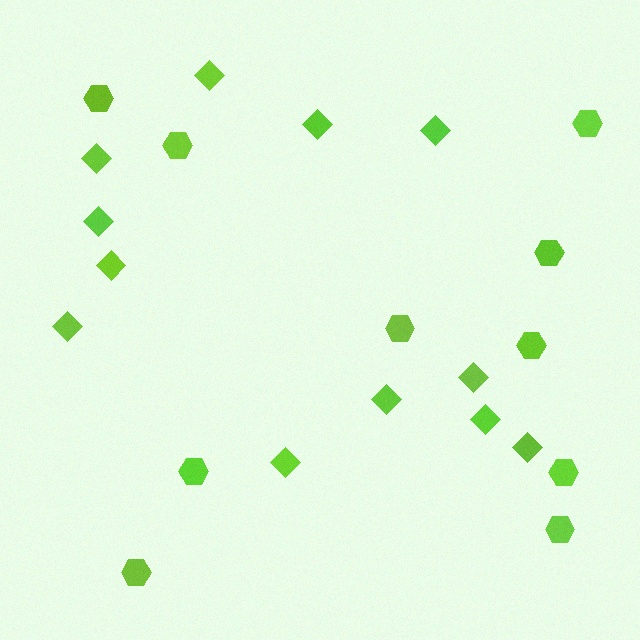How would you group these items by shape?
There are 2 groups: one group of hexagons (10) and one group of diamonds (12).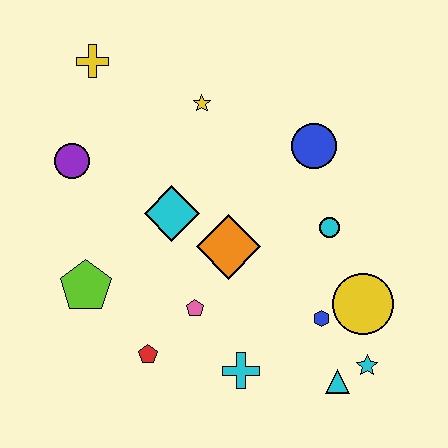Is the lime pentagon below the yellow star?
Yes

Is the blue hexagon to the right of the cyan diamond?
Yes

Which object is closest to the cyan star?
The cyan triangle is closest to the cyan star.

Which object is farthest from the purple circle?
The cyan star is farthest from the purple circle.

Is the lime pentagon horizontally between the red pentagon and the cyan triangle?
No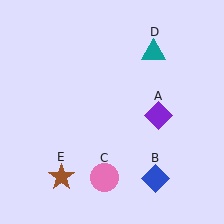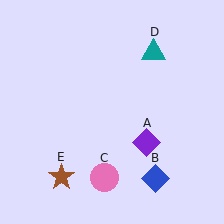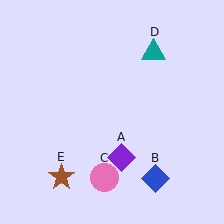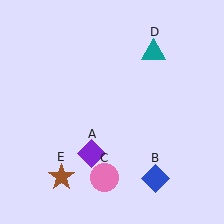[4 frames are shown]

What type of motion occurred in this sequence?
The purple diamond (object A) rotated clockwise around the center of the scene.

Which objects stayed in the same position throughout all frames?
Blue diamond (object B) and pink circle (object C) and teal triangle (object D) and brown star (object E) remained stationary.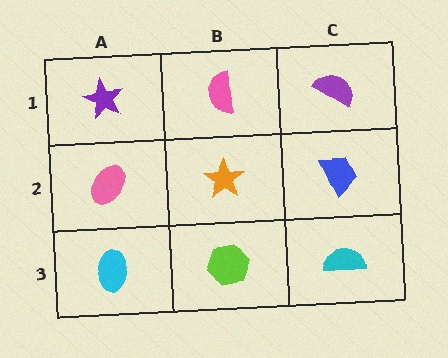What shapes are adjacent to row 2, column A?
A purple star (row 1, column A), a cyan ellipse (row 3, column A), an orange star (row 2, column B).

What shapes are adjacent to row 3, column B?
An orange star (row 2, column B), a cyan ellipse (row 3, column A), a cyan semicircle (row 3, column C).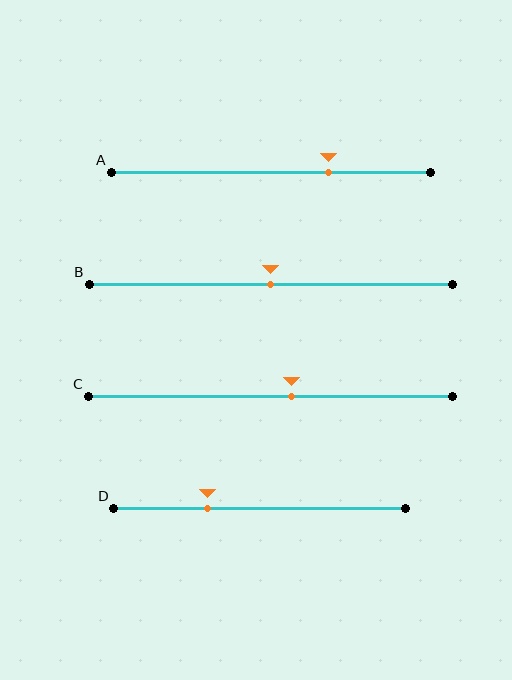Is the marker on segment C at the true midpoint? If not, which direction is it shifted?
No, the marker on segment C is shifted to the right by about 6% of the segment length.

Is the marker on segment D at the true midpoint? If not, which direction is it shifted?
No, the marker on segment D is shifted to the left by about 18% of the segment length.